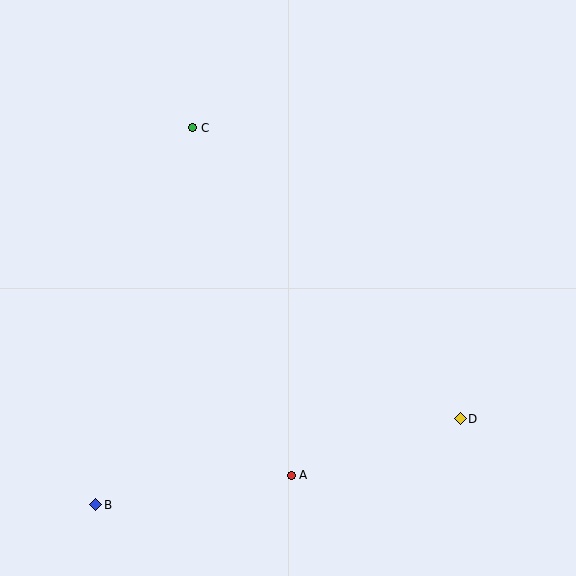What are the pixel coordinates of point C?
Point C is at (193, 128).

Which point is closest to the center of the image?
Point C at (193, 128) is closest to the center.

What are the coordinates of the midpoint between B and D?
The midpoint between B and D is at (278, 462).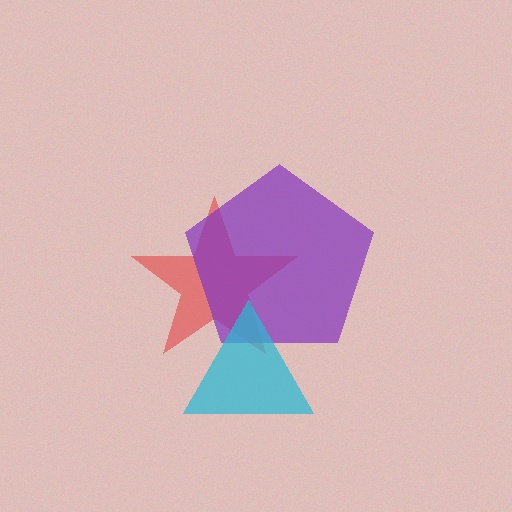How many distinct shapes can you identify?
There are 3 distinct shapes: a red star, a purple pentagon, a cyan triangle.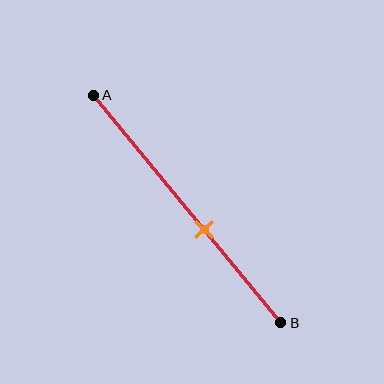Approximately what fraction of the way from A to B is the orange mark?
The orange mark is approximately 60% of the way from A to B.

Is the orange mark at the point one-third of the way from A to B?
No, the mark is at about 60% from A, not at the 33% one-third point.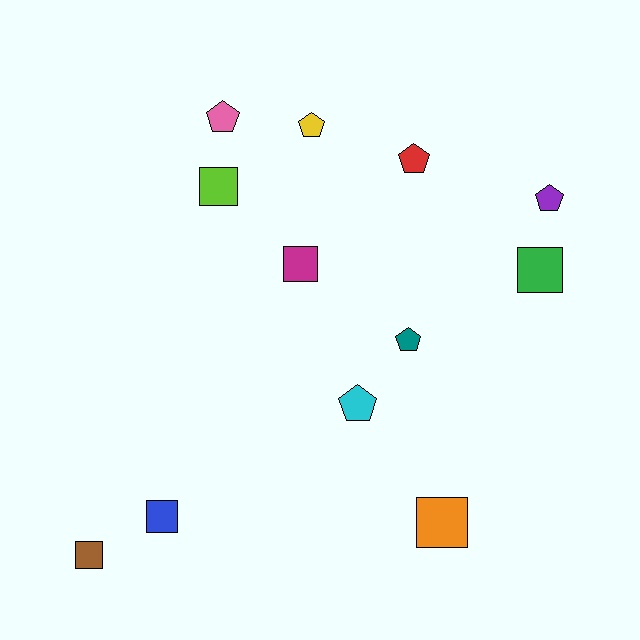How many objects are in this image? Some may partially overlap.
There are 12 objects.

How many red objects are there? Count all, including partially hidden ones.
There is 1 red object.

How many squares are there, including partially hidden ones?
There are 6 squares.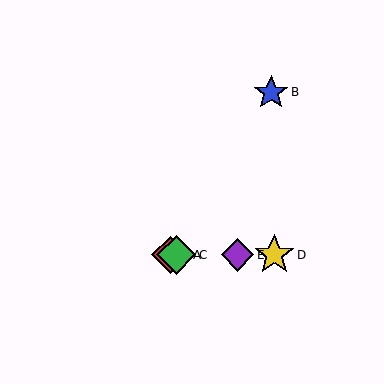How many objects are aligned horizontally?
4 objects (A, C, D, E) are aligned horizontally.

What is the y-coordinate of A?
Object A is at y≈255.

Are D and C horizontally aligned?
Yes, both are at y≈255.